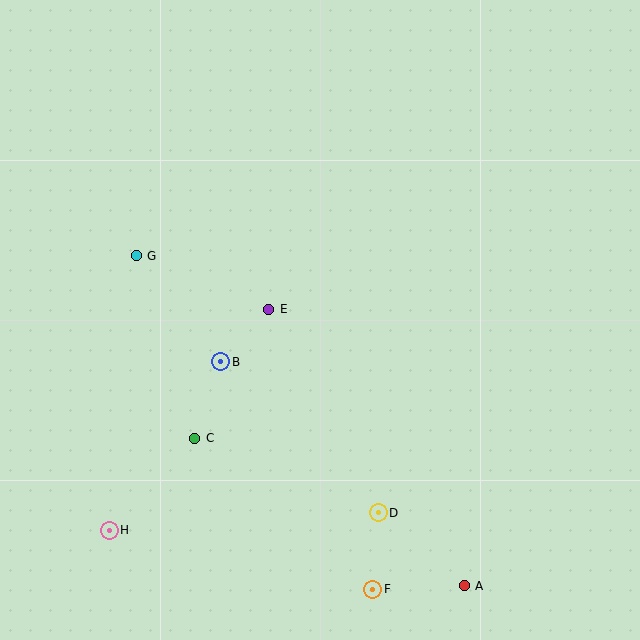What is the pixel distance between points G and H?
The distance between G and H is 276 pixels.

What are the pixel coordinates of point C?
Point C is at (195, 438).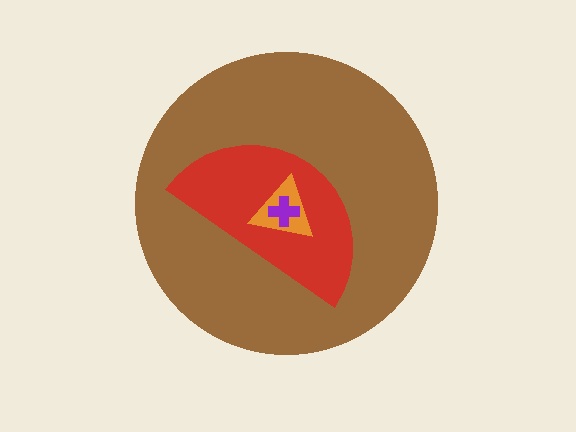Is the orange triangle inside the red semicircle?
Yes.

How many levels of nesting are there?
4.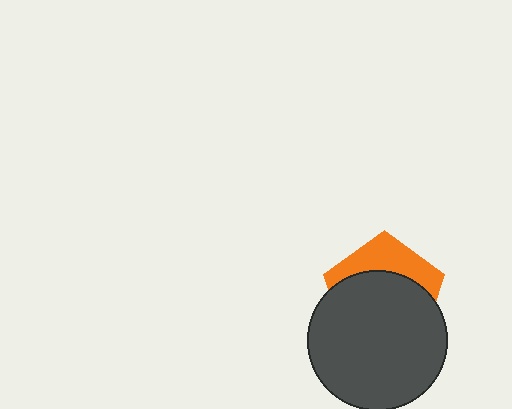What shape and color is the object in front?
The object in front is a dark gray circle.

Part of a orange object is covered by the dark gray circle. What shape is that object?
It is a pentagon.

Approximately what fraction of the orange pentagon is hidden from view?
Roughly 67% of the orange pentagon is hidden behind the dark gray circle.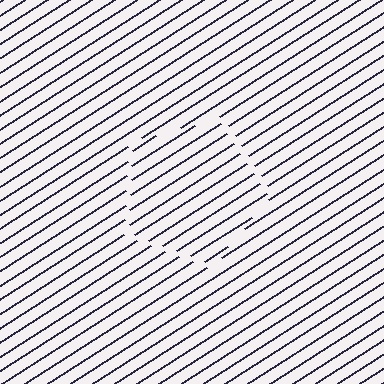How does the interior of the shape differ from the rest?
The interior of the shape contains the same grating, shifted by half a period — the contour is defined by the phase discontinuity where line-ends from the inner and outer gratings abut.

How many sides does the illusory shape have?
5 sides — the line-ends trace a pentagon.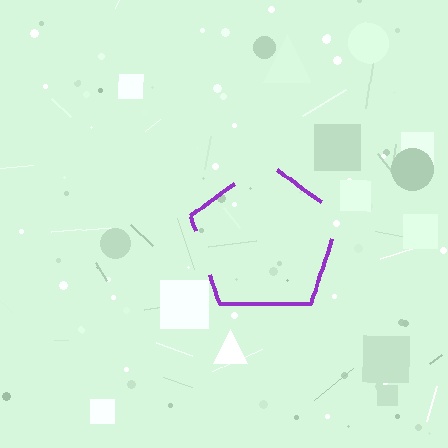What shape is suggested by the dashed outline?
The dashed outline suggests a pentagon.